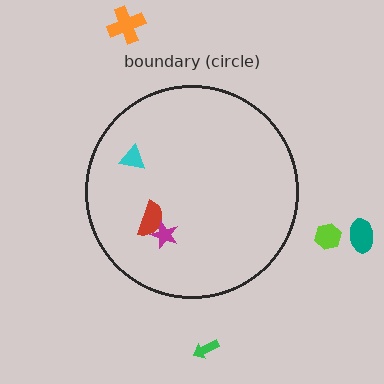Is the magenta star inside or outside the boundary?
Inside.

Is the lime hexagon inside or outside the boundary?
Outside.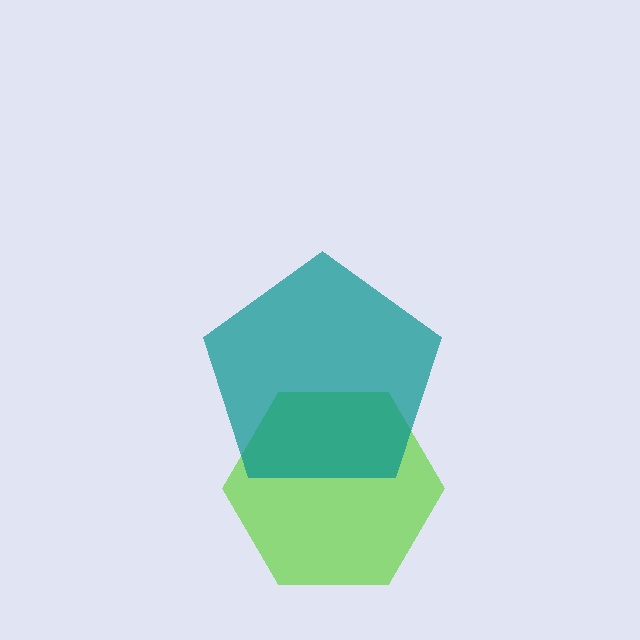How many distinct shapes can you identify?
There are 2 distinct shapes: a lime hexagon, a teal pentagon.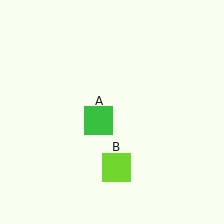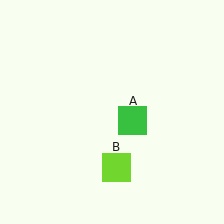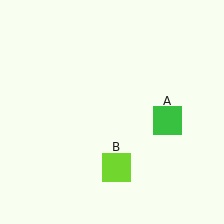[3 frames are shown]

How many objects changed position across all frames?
1 object changed position: green square (object A).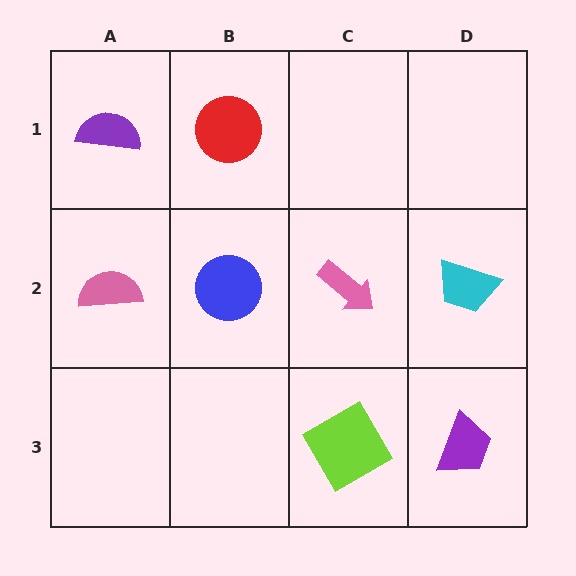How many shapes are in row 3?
2 shapes.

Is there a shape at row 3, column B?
No, that cell is empty.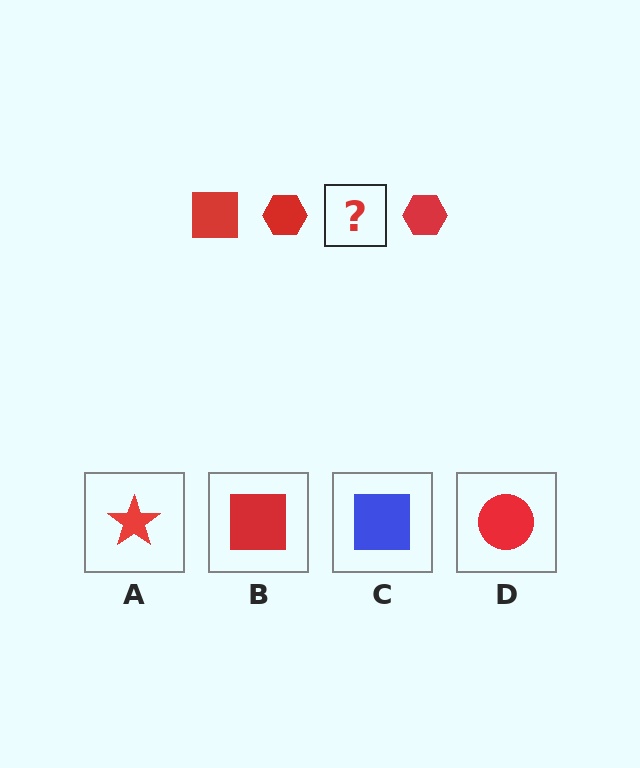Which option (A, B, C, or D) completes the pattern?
B.